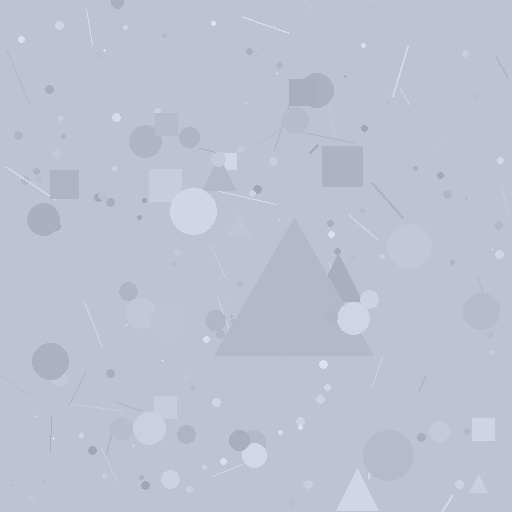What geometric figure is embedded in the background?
A triangle is embedded in the background.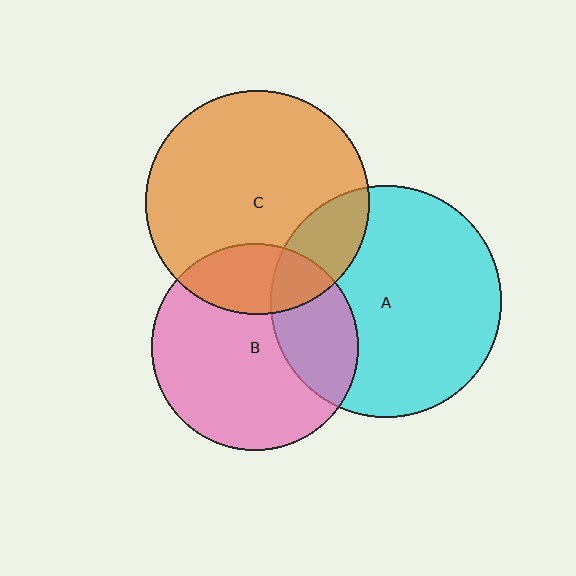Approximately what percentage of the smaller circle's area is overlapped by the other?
Approximately 30%.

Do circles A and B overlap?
Yes.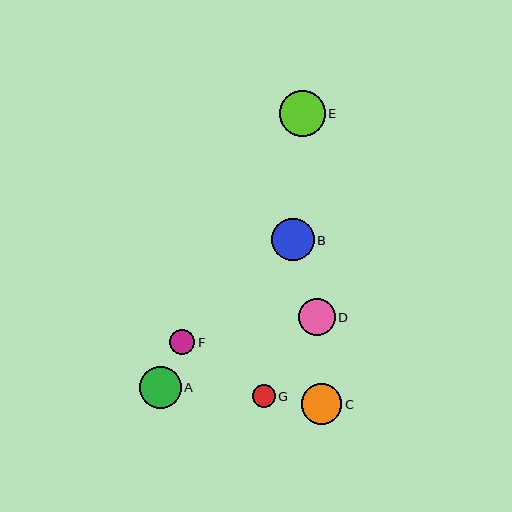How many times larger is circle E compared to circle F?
Circle E is approximately 1.8 times the size of circle F.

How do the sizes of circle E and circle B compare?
Circle E and circle B are approximately the same size.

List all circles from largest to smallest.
From largest to smallest: E, B, A, C, D, F, G.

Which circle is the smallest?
Circle G is the smallest with a size of approximately 23 pixels.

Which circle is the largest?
Circle E is the largest with a size of approximately 46 pixels.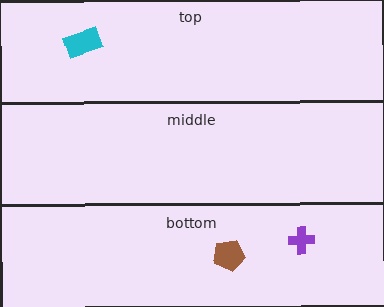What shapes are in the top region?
The cyan rectangle.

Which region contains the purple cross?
The bottom region.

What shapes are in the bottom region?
The purple cross, the brown pentagon.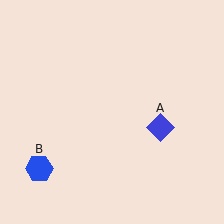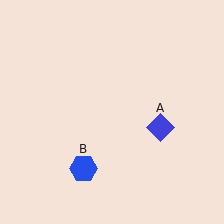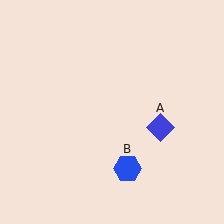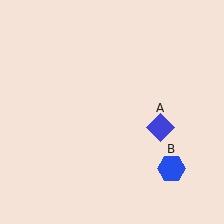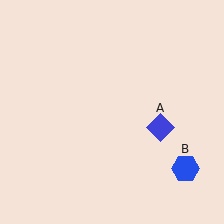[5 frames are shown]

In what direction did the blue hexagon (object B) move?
The blue hexagon (object B) moved right.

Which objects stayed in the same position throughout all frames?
Blue diamond (object A) remained stationary.